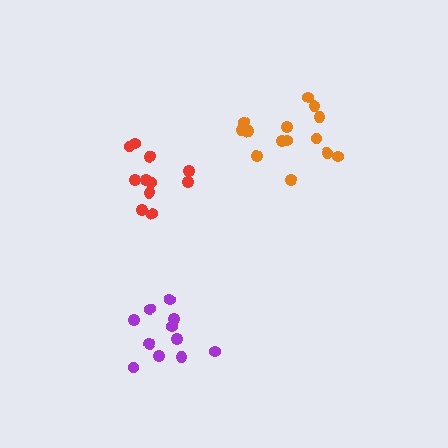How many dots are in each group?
Group 1: 11 dots, Group 2: 15 dots, Group 3: 11 dots (37 total).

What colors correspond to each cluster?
The clusters are colored: red, orange, purple.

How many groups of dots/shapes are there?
There are 3 groups.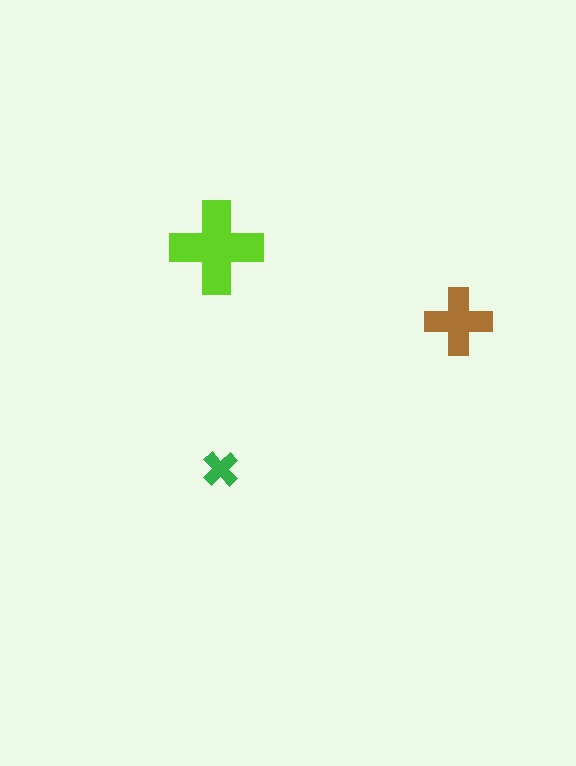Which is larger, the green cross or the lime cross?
The lime one.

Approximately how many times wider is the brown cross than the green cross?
About 2 times wider.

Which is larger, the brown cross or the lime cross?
The lime one.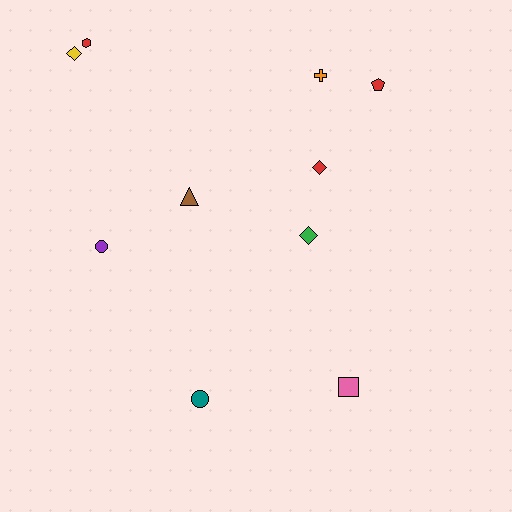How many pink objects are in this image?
There is 1 pink object.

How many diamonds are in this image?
There are 3 diamonds.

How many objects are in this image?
There are 10 objects.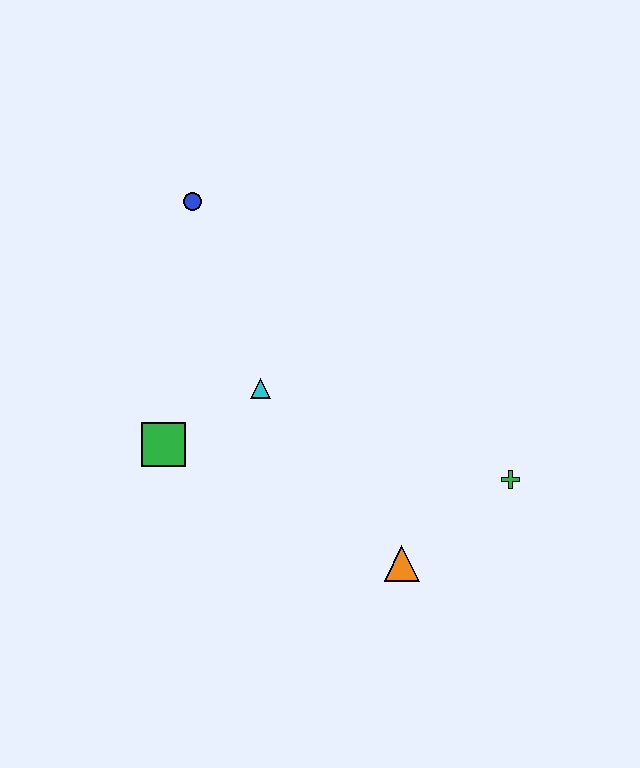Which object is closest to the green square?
The cyan triangle is closest to the green square.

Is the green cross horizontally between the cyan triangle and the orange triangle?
No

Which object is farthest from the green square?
The green cross is farthest from the green square.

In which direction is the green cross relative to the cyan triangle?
The green cross is to the right of the cyan triangle.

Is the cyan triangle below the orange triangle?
No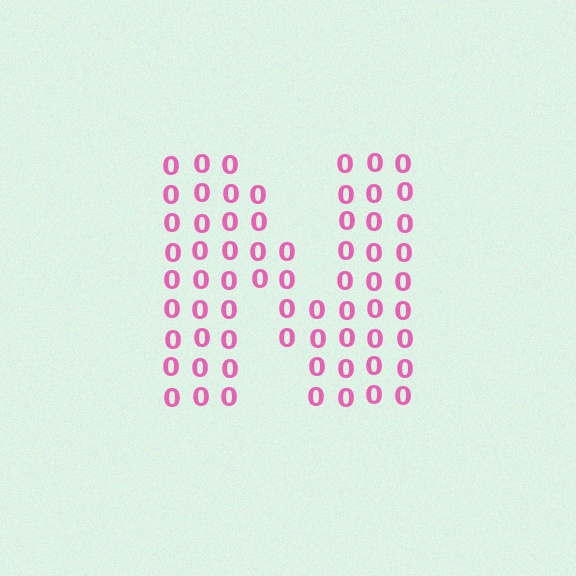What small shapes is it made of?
It is made of small digit 0's.